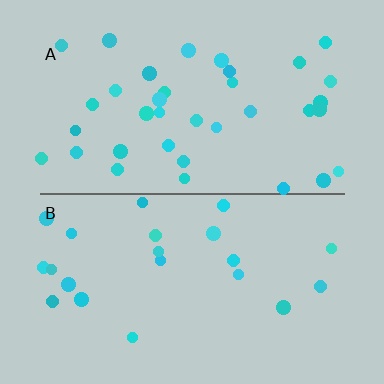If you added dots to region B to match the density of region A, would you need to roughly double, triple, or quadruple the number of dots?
Approximately double.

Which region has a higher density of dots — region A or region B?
A (the top).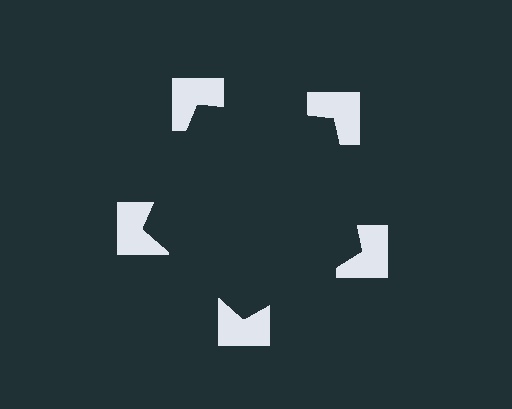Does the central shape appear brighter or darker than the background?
It typically appears slightly darker than the background, even though no actual brightness change is drawn.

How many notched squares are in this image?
There are 5 — one at each vertex of the illusory pentagon.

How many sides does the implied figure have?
5 sides.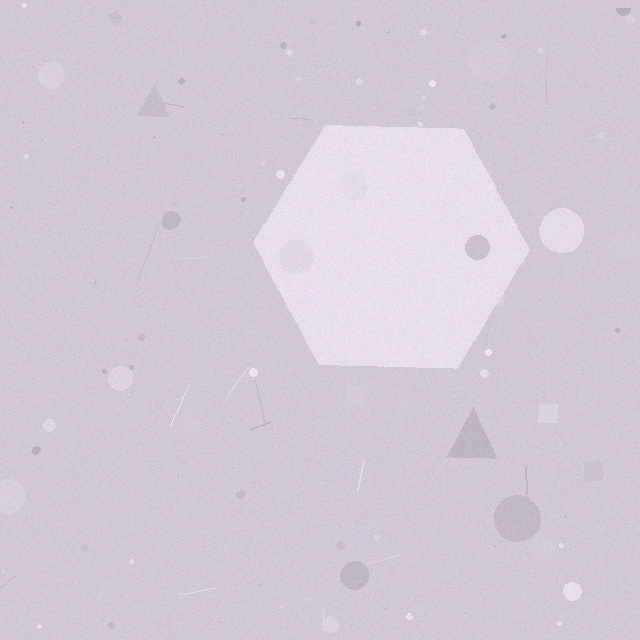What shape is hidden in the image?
A hexagon is hidden in the image.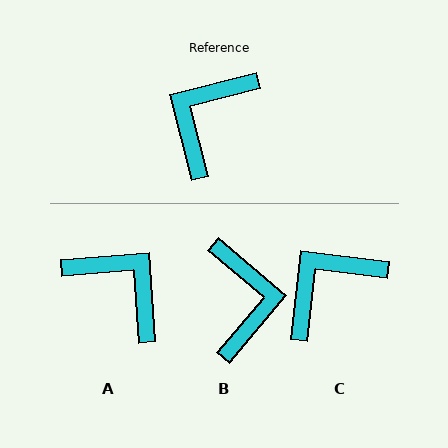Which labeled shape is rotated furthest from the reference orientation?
B, about 144 degrees away.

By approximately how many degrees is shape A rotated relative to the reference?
Approximately 100 degrees clockwise.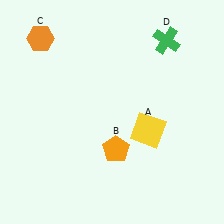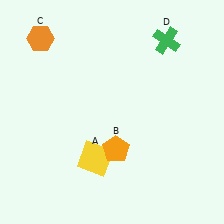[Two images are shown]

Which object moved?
The yellow square (A) moved left.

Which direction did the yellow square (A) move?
The yellow square (A) moved left.